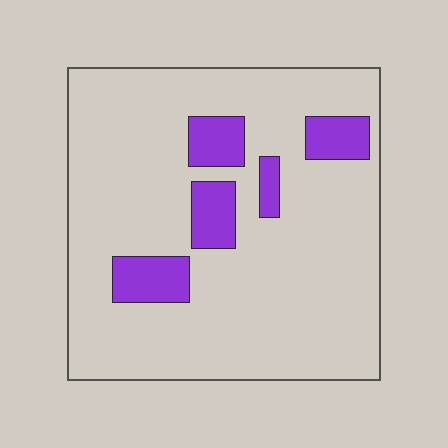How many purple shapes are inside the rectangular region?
5.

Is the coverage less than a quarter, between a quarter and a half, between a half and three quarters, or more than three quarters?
Less than a quarter.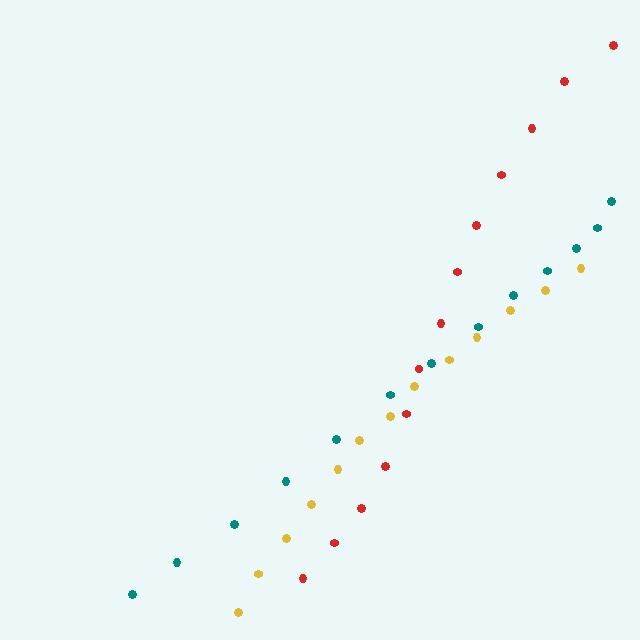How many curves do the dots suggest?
There are 3 distinct paths.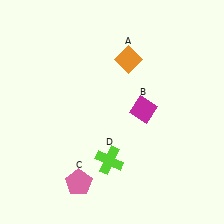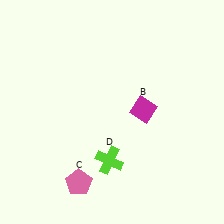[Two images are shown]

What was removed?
The orange diamond (A) was removed in Image 2.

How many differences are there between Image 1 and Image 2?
There is 1 difference between the two images.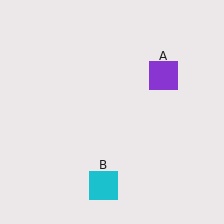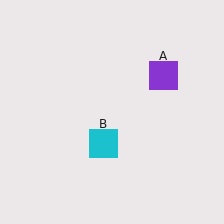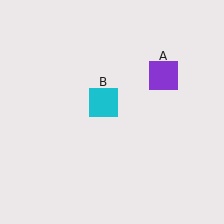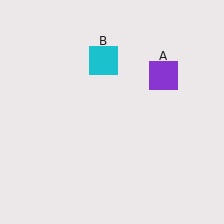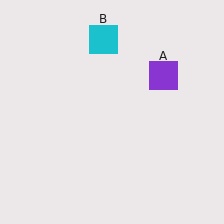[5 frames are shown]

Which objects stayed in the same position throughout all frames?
Purple square (object A) remained stationary.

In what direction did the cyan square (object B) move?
The cyan square (object B) moved up.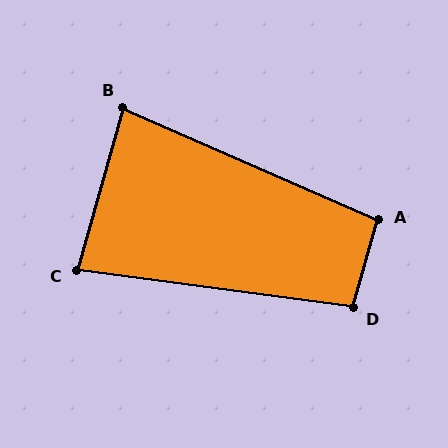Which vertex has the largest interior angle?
A, at approximately 98 degrees.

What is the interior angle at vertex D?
Approximately 98 degrees (obtuse).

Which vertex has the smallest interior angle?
C, at approximately 82 degrees.